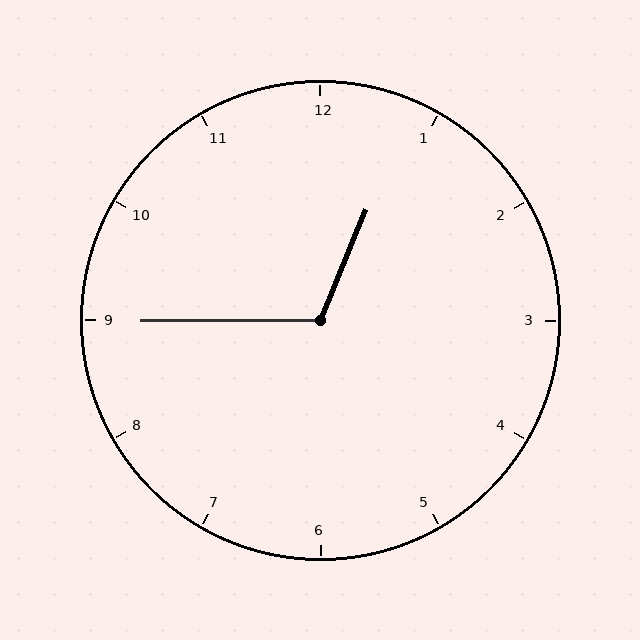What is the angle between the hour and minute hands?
Approximately 112 degrees.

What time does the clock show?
12:45.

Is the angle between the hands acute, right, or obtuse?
It is obtuse.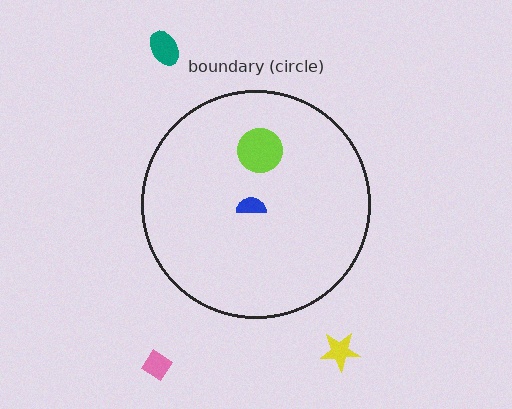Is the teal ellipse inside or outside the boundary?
Outside.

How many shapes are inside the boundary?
2 inside, 3 outside.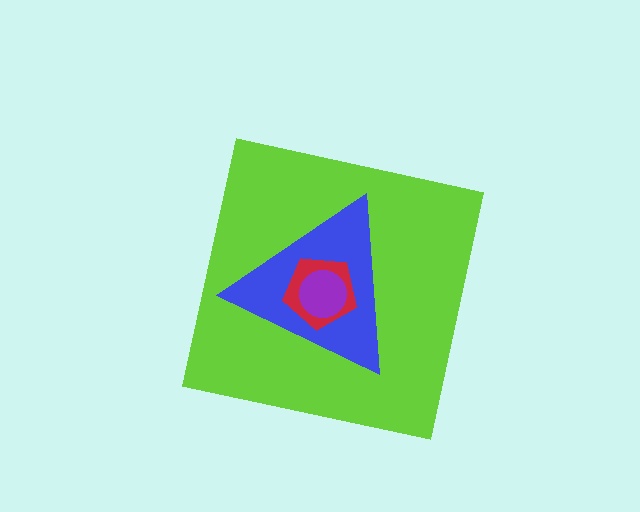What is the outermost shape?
The lime square.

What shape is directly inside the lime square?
The blue triangle.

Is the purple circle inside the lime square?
Yes.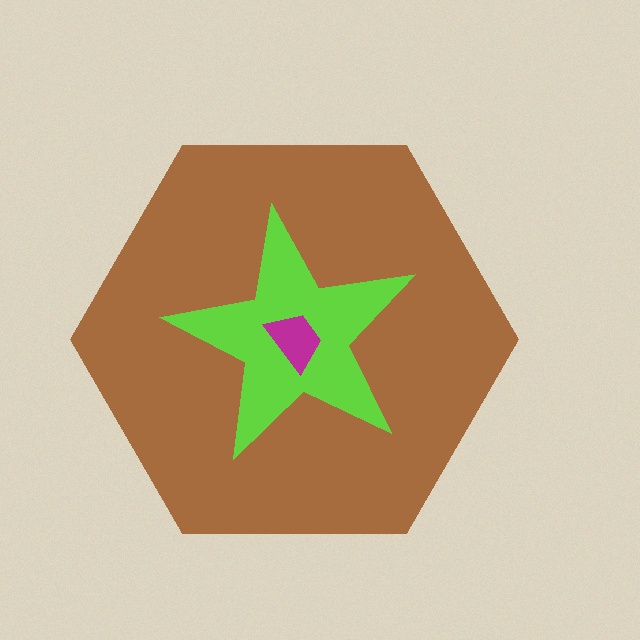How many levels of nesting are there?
3.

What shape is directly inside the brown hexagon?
The lime star.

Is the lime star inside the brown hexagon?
Yes.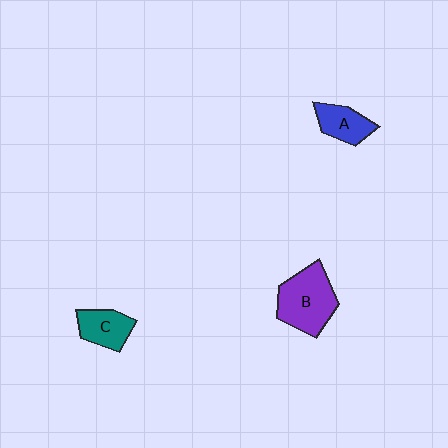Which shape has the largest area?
Shape B (purple).